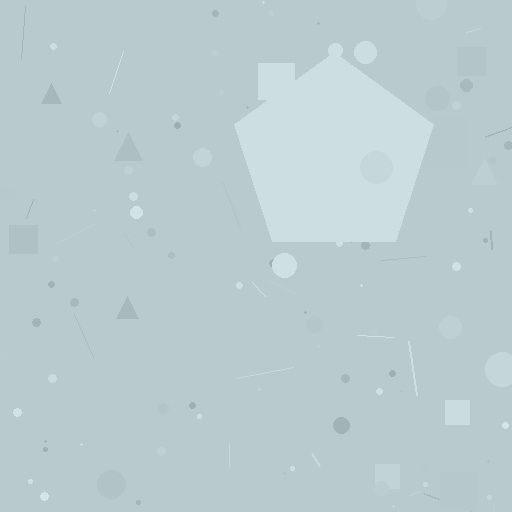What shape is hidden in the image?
A pentagon is hidden in the image.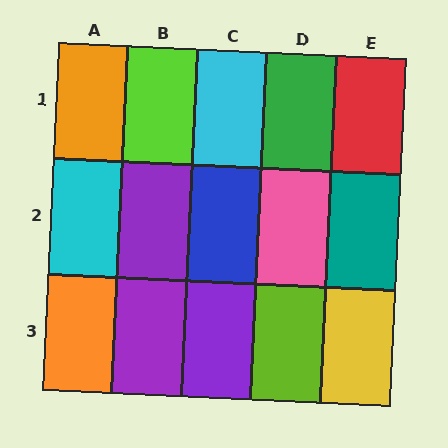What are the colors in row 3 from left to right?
Orange, purple, purple, lime, yellow.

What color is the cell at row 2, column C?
Blue.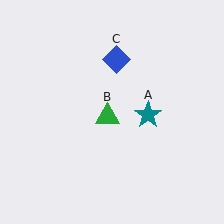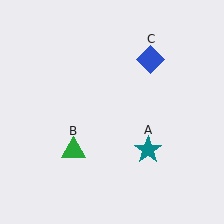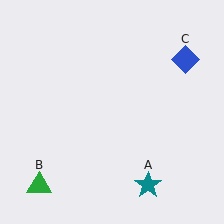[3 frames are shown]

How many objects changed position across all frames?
3 objects changed position: teal star (object A), green triangle (object B), blue diamond (object C).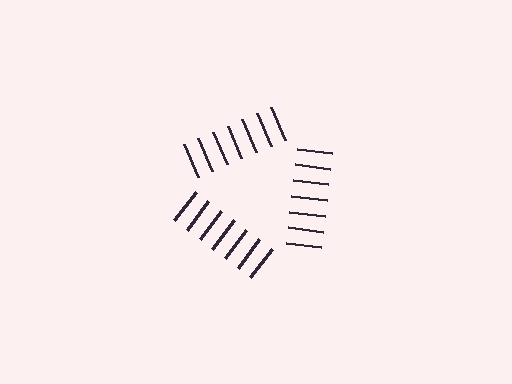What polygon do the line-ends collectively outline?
An illusory triangle — the line segments terminate on its edges but no continuous stroke is drawn.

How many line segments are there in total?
21 — 7 along each of the 3 edges.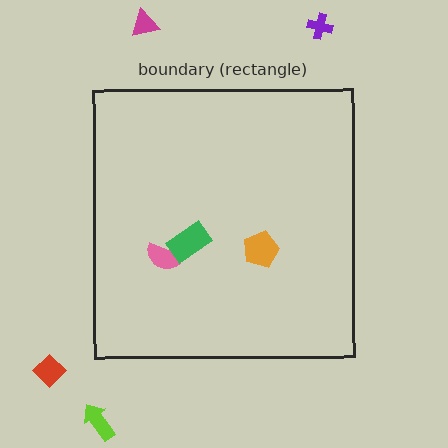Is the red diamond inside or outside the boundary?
Outside.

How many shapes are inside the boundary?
3 inside, 4 outside.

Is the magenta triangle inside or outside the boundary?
Outside.